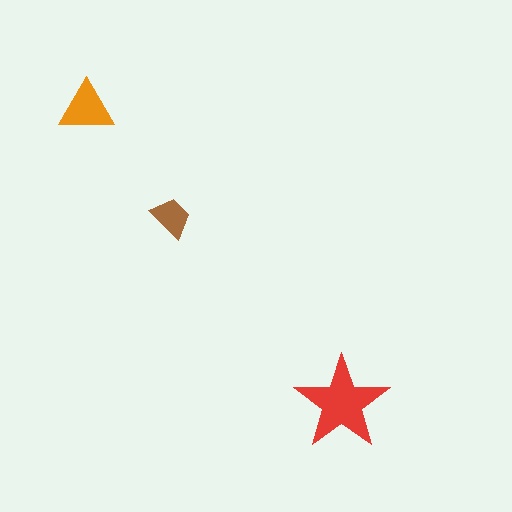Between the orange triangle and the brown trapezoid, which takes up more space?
The orange triangle.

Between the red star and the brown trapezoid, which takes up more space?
The red star.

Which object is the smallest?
The brown trapezoid.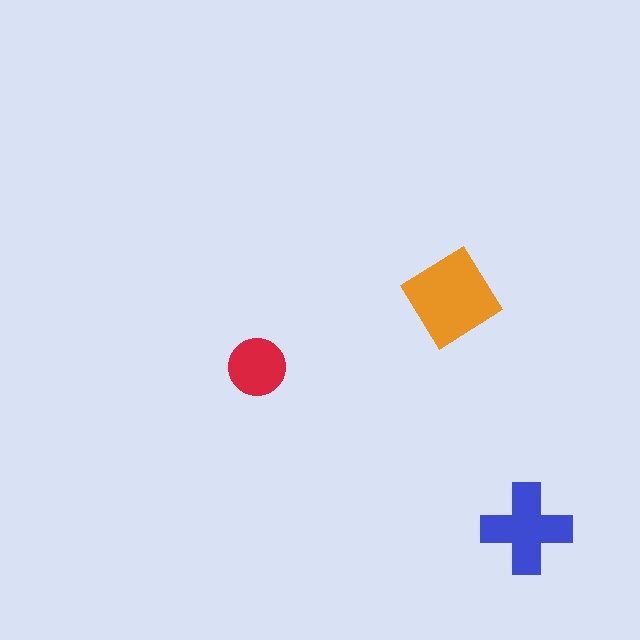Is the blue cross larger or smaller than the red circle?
Larger.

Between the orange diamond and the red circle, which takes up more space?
The orange diamond.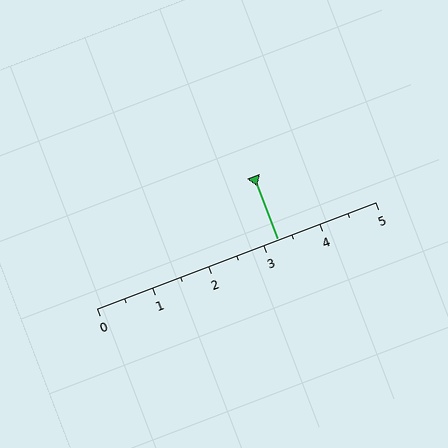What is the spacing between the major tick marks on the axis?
The major ticks are spaced 1 apart.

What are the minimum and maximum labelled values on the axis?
The axis runs from 0 to 5.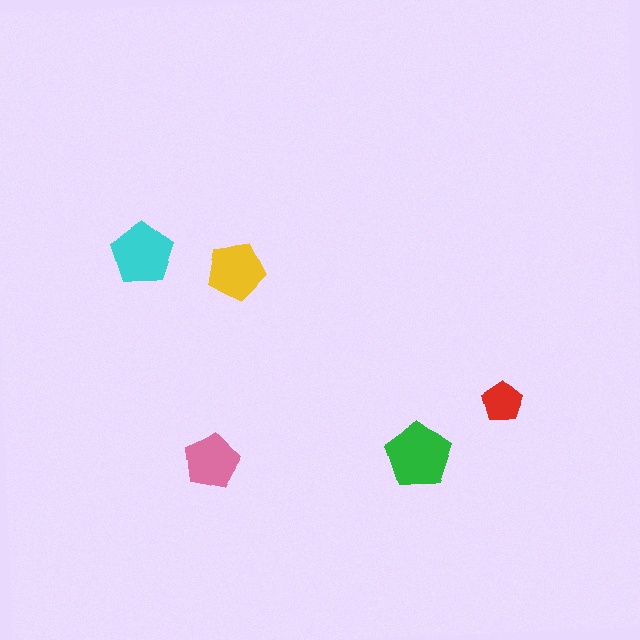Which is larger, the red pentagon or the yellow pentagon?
The yellow one.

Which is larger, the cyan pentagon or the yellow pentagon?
The cyan one.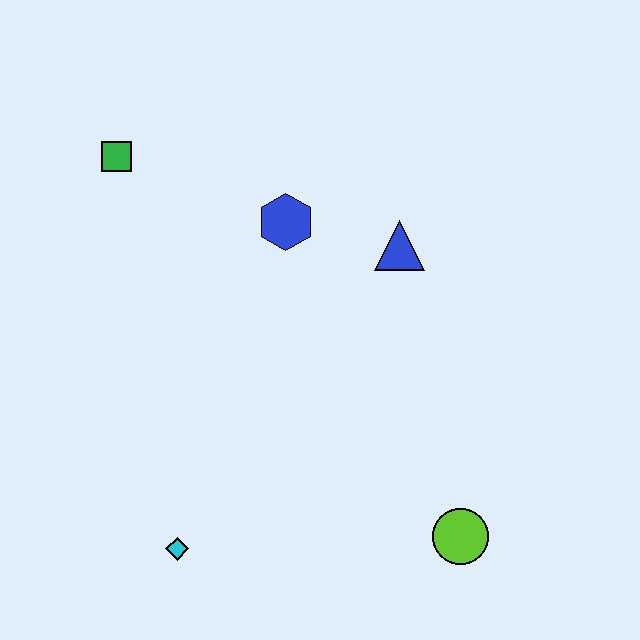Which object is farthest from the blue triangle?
The cyan diamond is farthest from the blue triangle.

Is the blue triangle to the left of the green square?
No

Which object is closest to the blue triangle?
The blue hexagon is closest to the blue triangle.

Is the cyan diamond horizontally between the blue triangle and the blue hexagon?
No